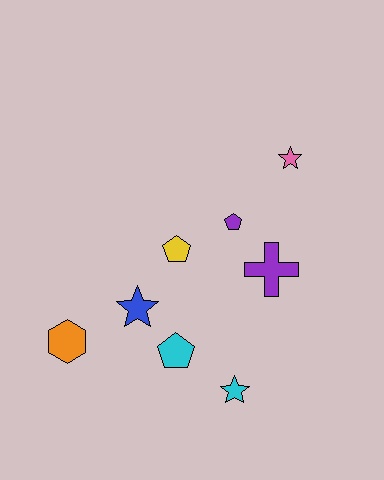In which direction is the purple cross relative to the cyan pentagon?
The purple cross is to the right of the cyan pentagon.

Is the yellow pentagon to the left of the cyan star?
Yes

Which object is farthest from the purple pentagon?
The orange hexagon is farthest from the purple pentagon.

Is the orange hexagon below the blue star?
Yes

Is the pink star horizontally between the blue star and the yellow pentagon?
No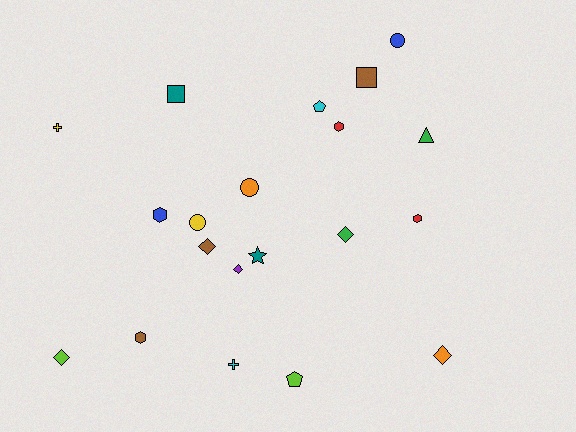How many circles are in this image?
There are 3 circles.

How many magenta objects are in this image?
There are no magenta objects.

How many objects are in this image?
There are 20 objects.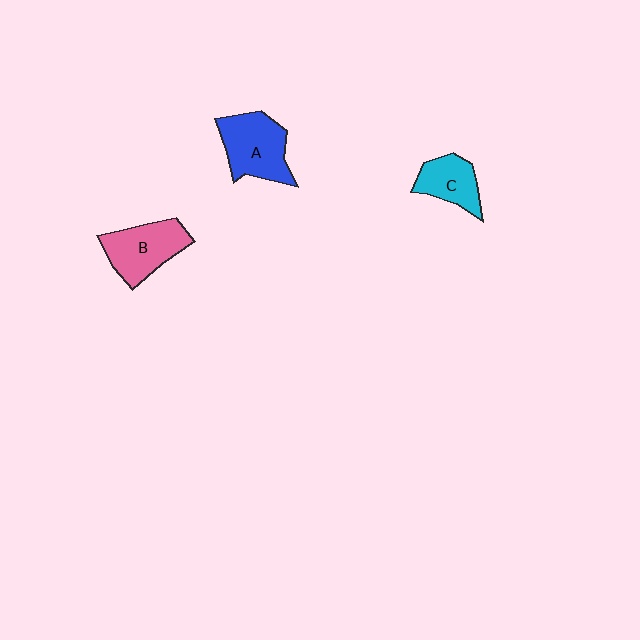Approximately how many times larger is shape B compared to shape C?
Approximately 1.4 times.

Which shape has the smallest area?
Shape C (cyan).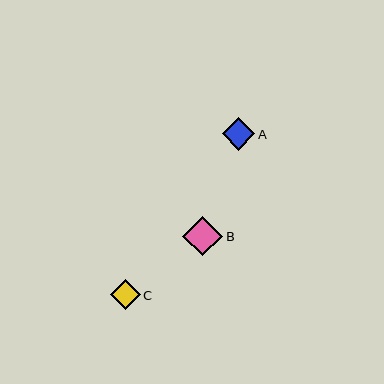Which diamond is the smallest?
Diamond C is the smallest with a size of approximately 30 pixels.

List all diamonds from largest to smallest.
From largest to smallest: B, A, C.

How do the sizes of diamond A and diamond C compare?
Diamond A and diamond C are approximately the same size.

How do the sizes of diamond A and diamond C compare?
Diamond A and diamond C are approximately the same size.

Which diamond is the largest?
Diamond B is the largest with a size of approximately 40 pixels.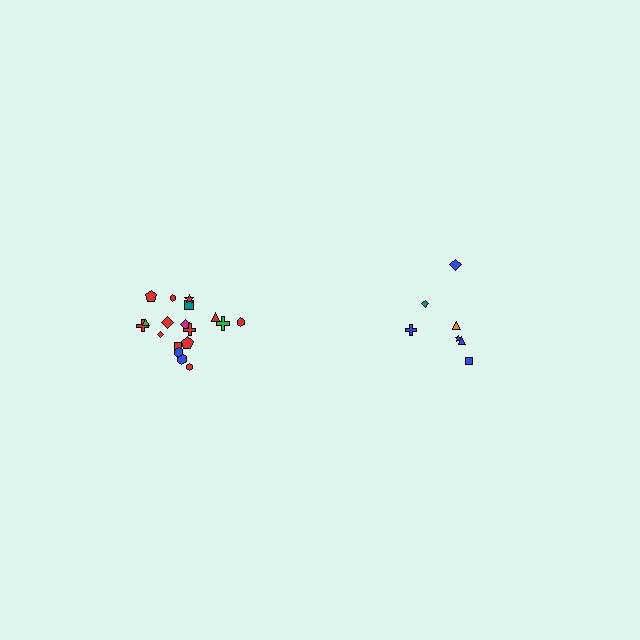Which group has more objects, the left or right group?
The left group.